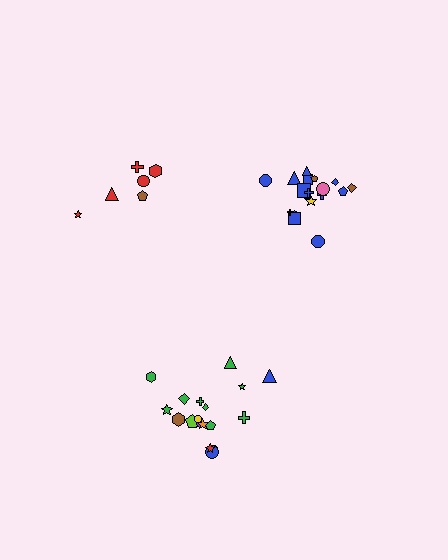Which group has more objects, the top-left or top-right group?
The top-right group.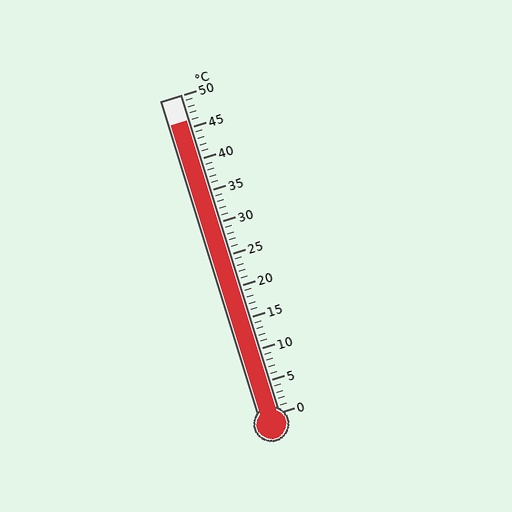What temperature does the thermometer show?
The thermometer shows approximately 46°C.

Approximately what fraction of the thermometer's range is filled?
The thermometer is filled to approximately 90% of its range.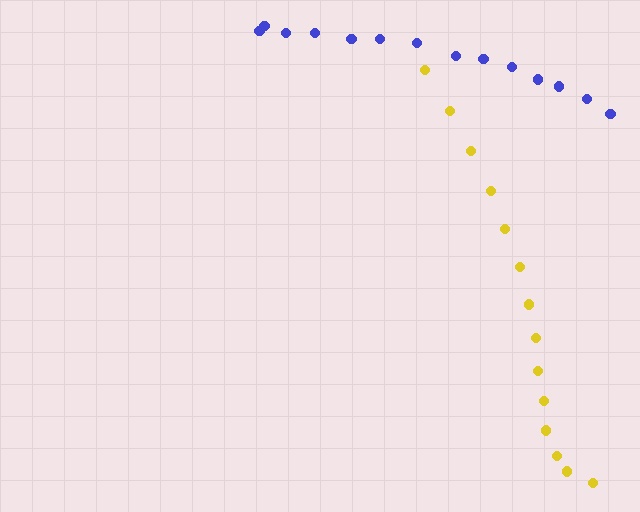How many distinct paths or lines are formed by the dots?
There are 2 distinct paths.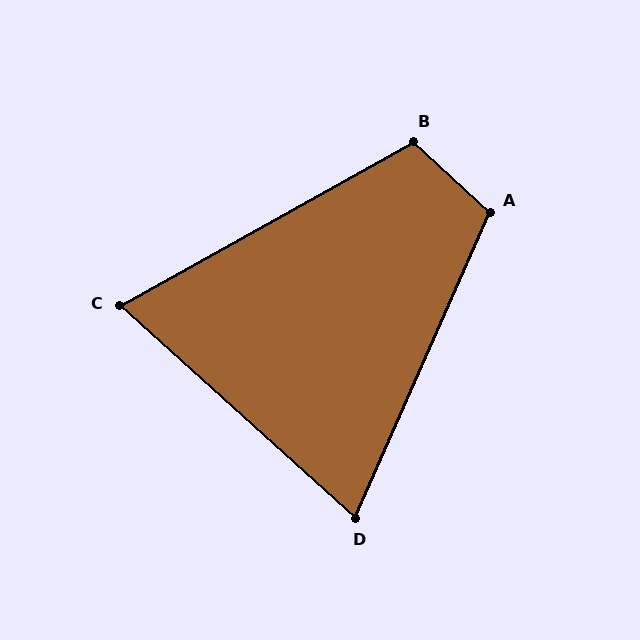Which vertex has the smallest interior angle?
C, at approximately 71 degrees.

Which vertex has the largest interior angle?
A, at approximately 109 degrees.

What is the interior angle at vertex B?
Approximately 108 degrees (obtuse).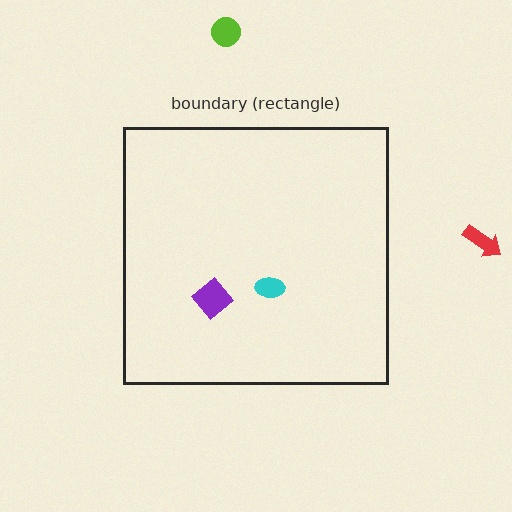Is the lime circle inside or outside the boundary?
Outside.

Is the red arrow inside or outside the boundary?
Outside.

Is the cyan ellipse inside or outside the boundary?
Inside.